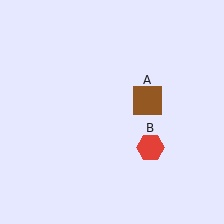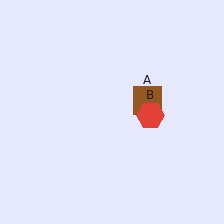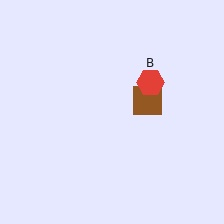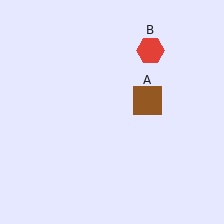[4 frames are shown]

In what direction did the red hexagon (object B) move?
The red hexagon (object B) moved up.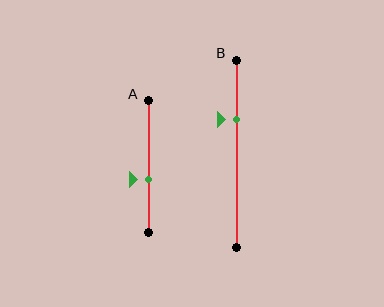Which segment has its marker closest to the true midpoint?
Segment A has its marker closest to the true midpoint.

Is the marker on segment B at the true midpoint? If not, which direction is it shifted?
No, the marker on segment B is shifted upward by about 18% of the segment length.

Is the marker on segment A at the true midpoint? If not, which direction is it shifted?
No, the marker on segment A is shifted downward by about 10% of the segment length.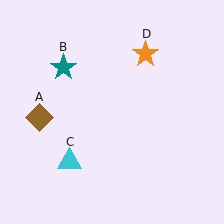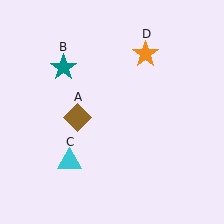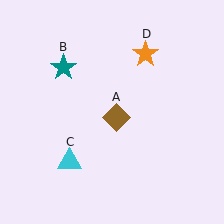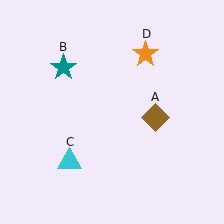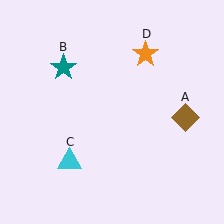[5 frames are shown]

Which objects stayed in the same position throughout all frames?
Teal star (object B) and cyan triangle (object C) and orange star (object D) remained stationary.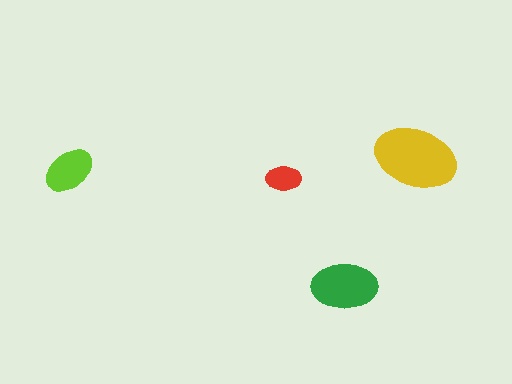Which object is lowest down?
The green ellipse is bottommost.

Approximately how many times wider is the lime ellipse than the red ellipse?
About 1.5 times wider.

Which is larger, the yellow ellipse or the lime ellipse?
The yellow one.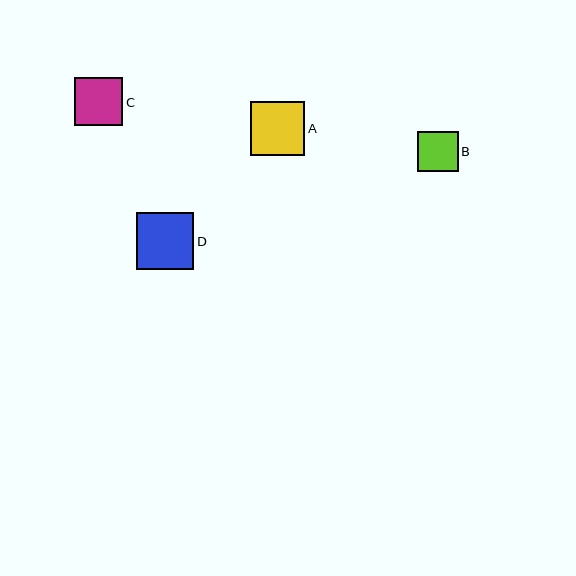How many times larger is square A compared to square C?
Square A is approximately 1.1 times the size of square C.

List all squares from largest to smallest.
From largest to smallest: D, A, C, B.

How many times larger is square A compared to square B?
Square A is approximately 1.3 times the size of square B.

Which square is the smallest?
Square B is the smallest with a size of approximately 41 pixels.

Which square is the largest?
Square D is the largest with a size of approximately 57 pixels.